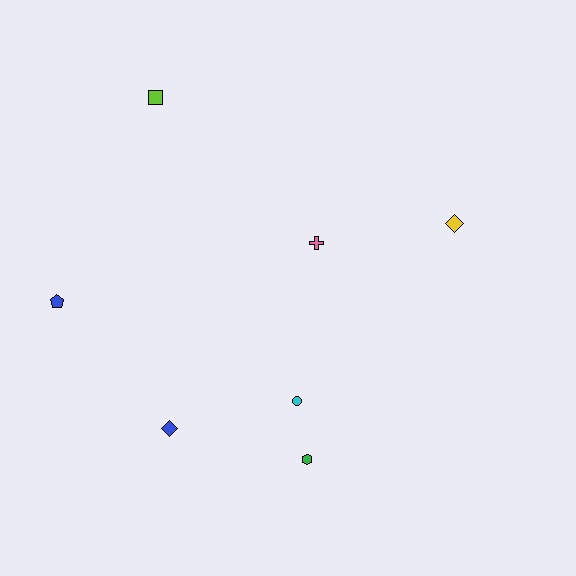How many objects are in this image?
There are 7 objects.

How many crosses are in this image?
There is 1 cross.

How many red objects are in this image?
There are no red objects.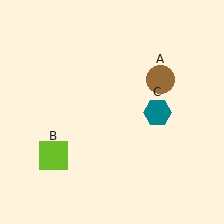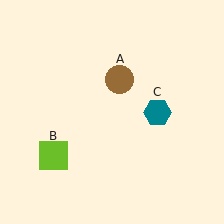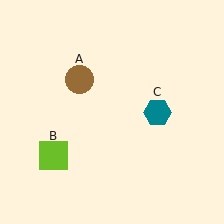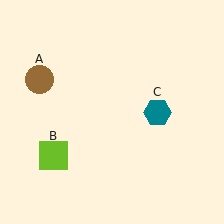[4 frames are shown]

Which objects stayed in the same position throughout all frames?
Lime square (object B) and teal hexagon (object C) remained stationary.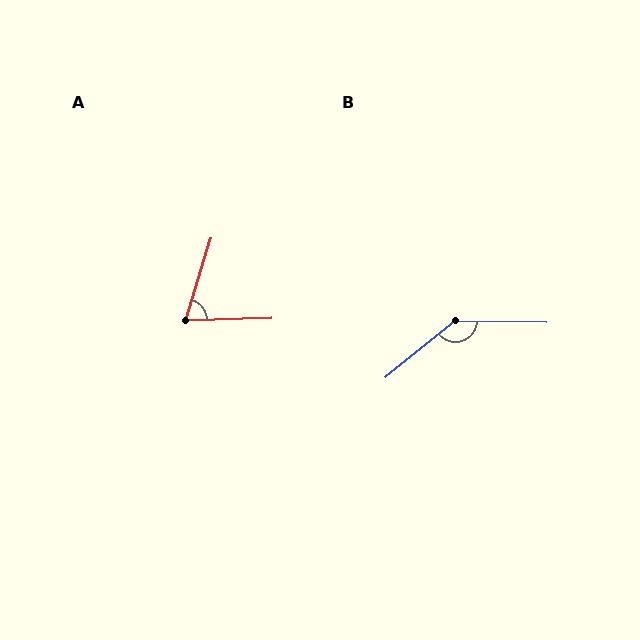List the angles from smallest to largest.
A (71°), B (140°).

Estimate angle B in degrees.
Approximately 140 degrees.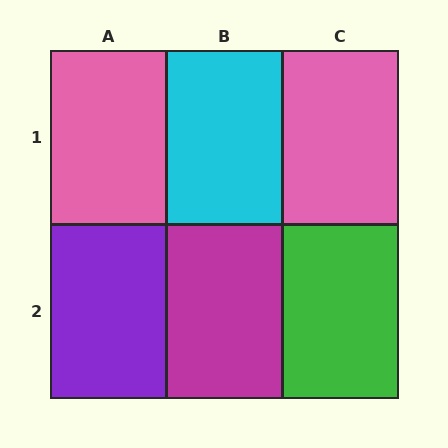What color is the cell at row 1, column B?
Cyan.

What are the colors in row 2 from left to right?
Purple, magenta, green.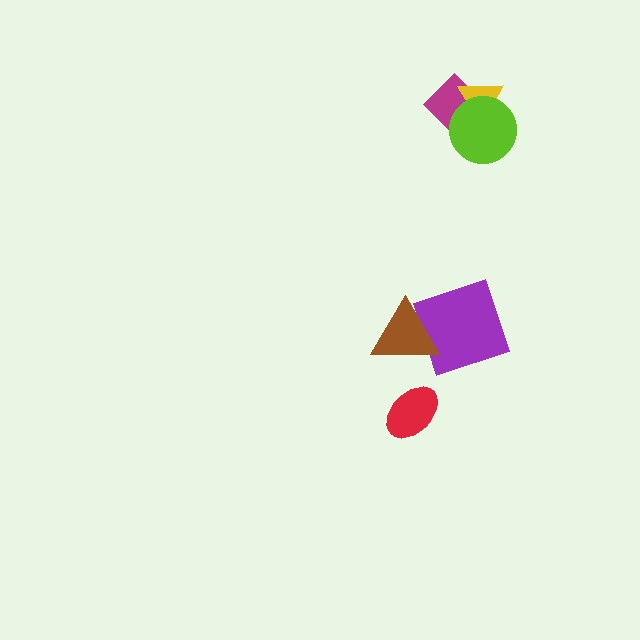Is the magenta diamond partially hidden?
Yes, it is partially covered by another shape.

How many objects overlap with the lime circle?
2 objects overlap with the lime circle.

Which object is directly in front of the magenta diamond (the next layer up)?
The yellow triangle is directly in front of the magenta diamond.